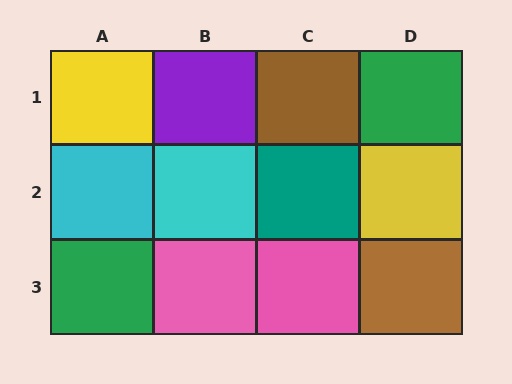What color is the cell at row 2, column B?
Cyan.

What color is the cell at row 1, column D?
Green.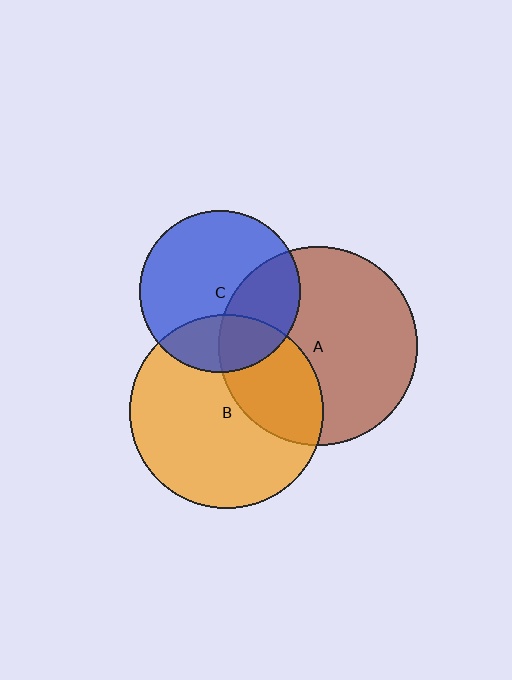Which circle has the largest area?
Circle A (brown).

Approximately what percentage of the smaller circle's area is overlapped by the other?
Approximately 30%.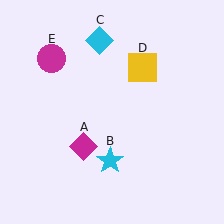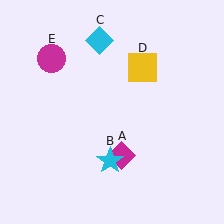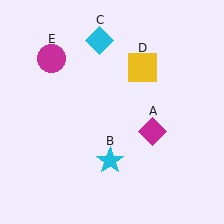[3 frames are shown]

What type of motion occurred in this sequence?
The magenta diamond (object A) rotated counterclockwise around the center of the scene.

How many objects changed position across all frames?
1 object changed position: magenta diamond (object A).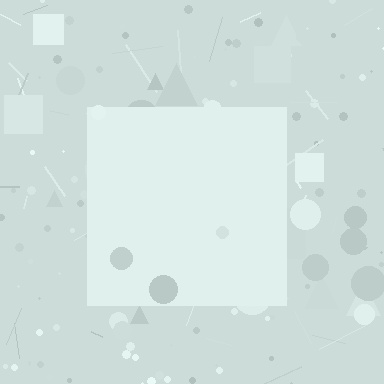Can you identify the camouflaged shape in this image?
The camouflaged shape is a square.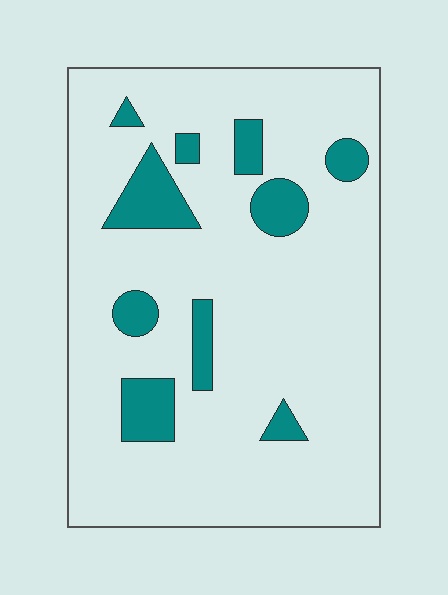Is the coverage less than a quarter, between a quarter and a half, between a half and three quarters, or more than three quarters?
Less than a quarter.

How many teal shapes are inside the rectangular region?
10.